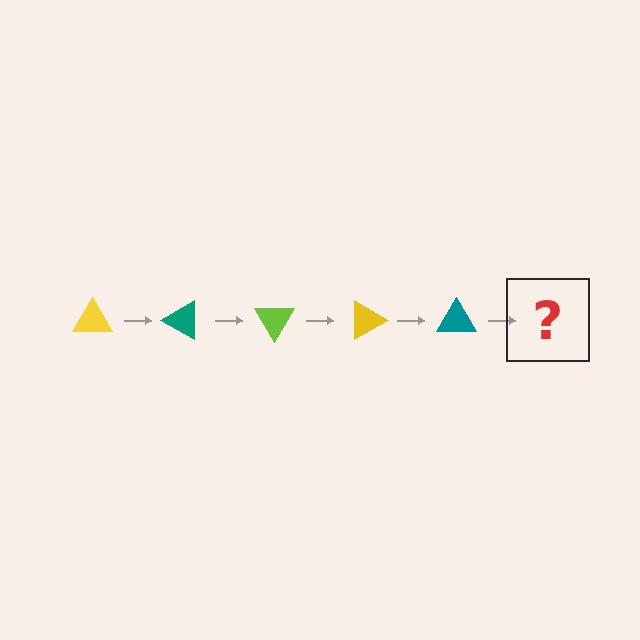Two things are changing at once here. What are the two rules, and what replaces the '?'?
The two rules are that it rotates 30 degrees each step and the color cycles through yellow, teal, and lime. The '?' should be a lime triangle, rotated 150 degrees from the start.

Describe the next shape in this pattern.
It should be a lime triangle, rotated 150 degrees from the start.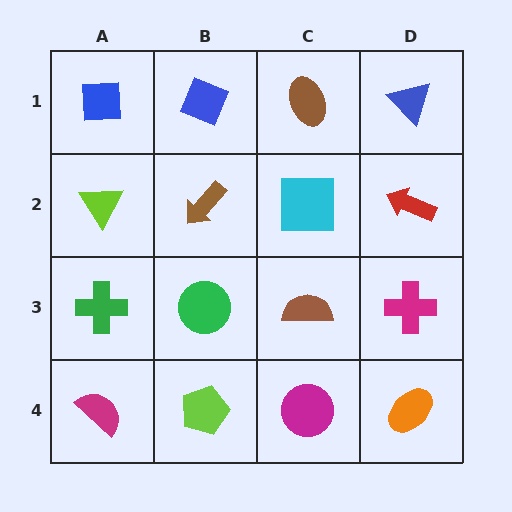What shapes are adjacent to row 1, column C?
A cyan square (row 2, column C), a blue diamond (row 1, column B), a blue triangle (row 1, column D).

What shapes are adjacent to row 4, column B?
A green circle (row 3, column B), a magenta semicircle (row 4, column A), a magenta circle (row 4, column C).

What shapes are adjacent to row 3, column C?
A cyan square (row 2, column C), a magenta circle (row 4, column C), a green circle (row 3, column B), a magenta cross (row 3, column D).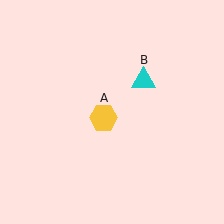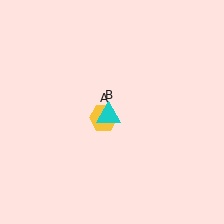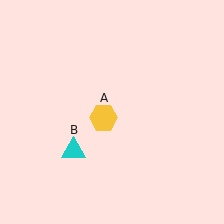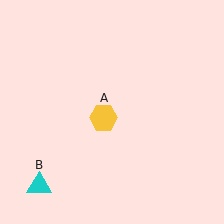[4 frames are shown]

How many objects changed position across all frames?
1 object changed position: cyan triangle (object B).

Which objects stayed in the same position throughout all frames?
Yellow hexagon (object A) remained stationary.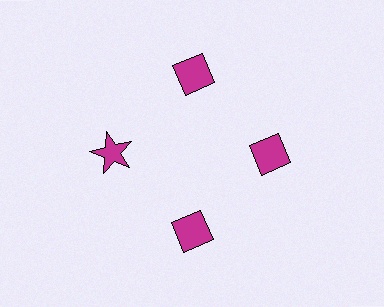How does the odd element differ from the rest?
It has a different shape: star instead of diamond.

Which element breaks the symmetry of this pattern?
The magenta star at roughly the 9 o'clock position breaks the symmetry. All other shapes are magenta diamonds.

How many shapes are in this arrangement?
There are 4 shapes arranged in a ring pattern.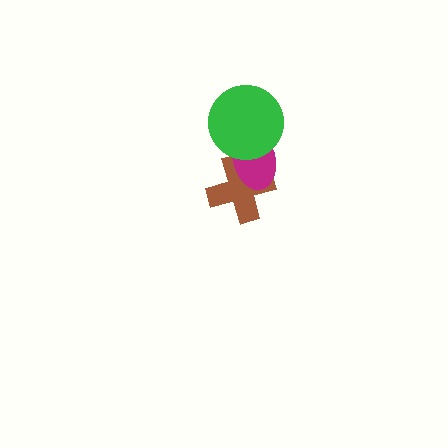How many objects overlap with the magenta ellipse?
2 objects overlap with the magenta ellipse.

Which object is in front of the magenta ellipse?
The green circle is in front of the magenta ellipse.